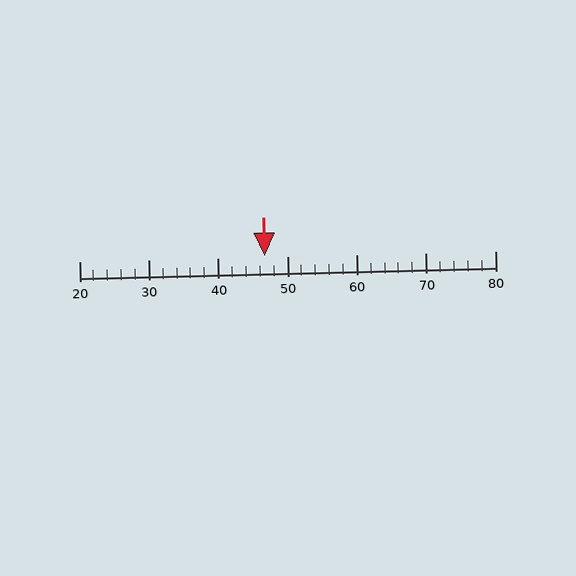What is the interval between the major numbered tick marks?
The major tick marks are spaced 10 units apart.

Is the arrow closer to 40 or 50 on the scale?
The arrow is closer to 50.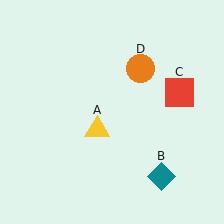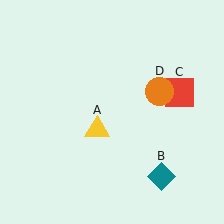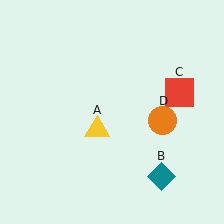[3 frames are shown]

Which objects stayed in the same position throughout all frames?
Yellow triangle (object A) and teal diamond (object B) and red square (object C) remained stationary.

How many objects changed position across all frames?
1 object changed position: orange circle (object D).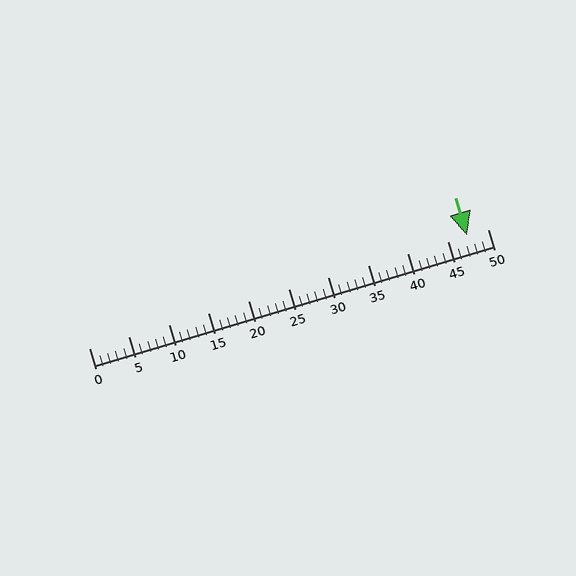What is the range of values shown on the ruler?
The ruler shows values from 0 to 50.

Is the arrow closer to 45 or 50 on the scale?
The arrow is closer to 45.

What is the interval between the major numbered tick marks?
The major tick marks are spaced 5 units apart.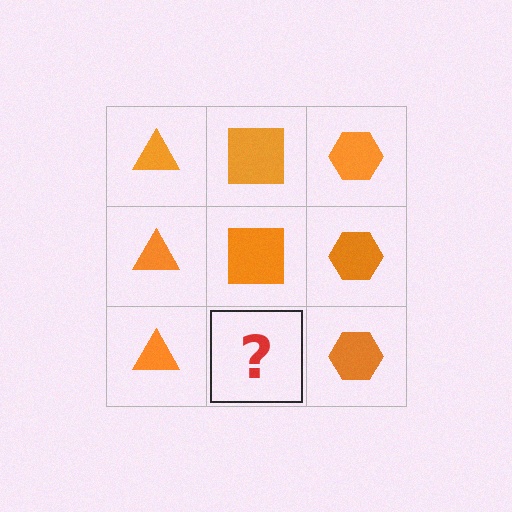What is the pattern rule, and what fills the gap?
The rule is that each column has a consistent shape. The gap should be filled with an orange square.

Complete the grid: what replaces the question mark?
The question mark should be replaced with an orange square.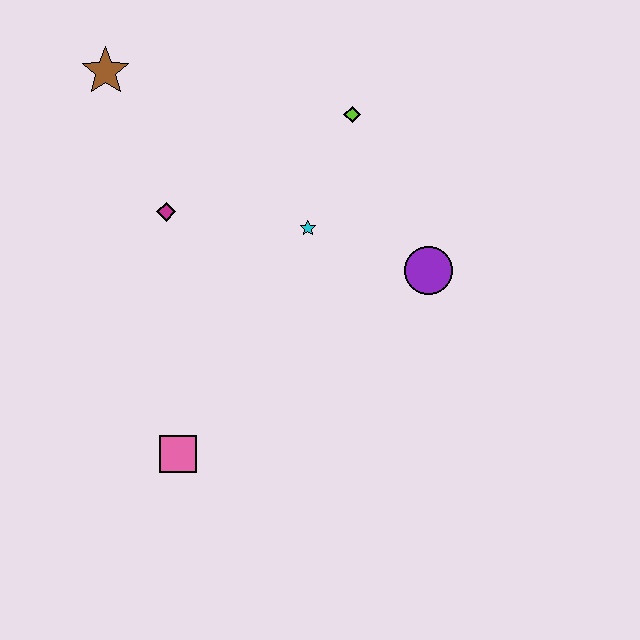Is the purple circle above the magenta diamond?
No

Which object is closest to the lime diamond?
The cyan star is closest to the lime diamond.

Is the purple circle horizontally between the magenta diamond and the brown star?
No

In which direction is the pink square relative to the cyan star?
The pink square is below the cyan star.